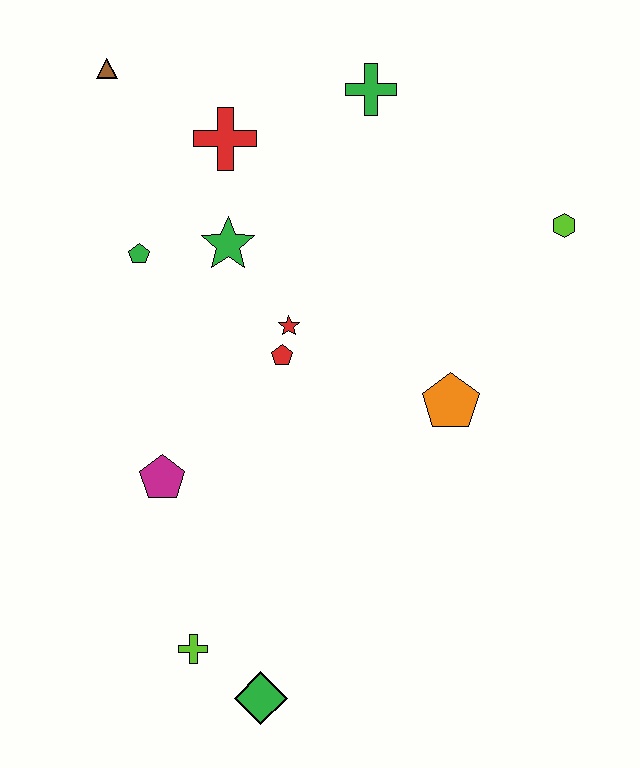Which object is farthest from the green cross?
The green diamond is farthest from the green cross.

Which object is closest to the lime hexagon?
The orange pentagon is closest to the lime hexagon.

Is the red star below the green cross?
Yes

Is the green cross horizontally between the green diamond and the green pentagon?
No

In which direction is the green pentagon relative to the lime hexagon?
The green pentagon is to the left of the lime hexagon.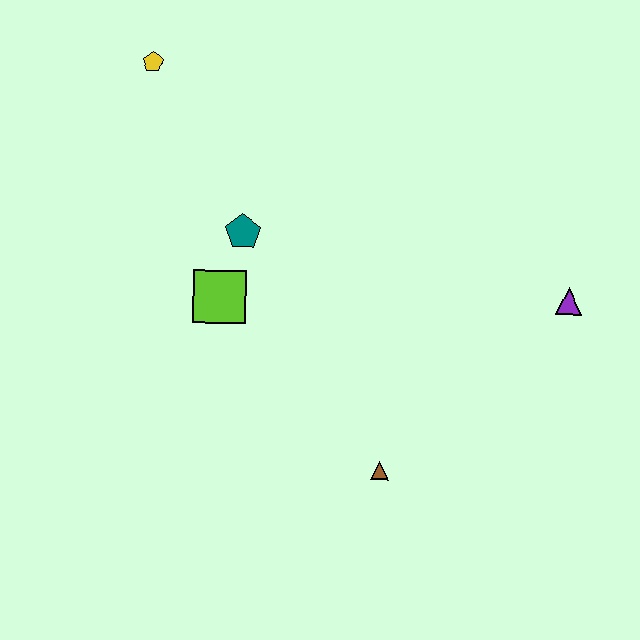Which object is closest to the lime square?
The teal pentagon is closest to the lime square.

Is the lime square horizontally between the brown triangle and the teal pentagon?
No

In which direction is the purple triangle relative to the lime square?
The purple triangle is to the right of the lime square.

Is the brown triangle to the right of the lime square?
Yes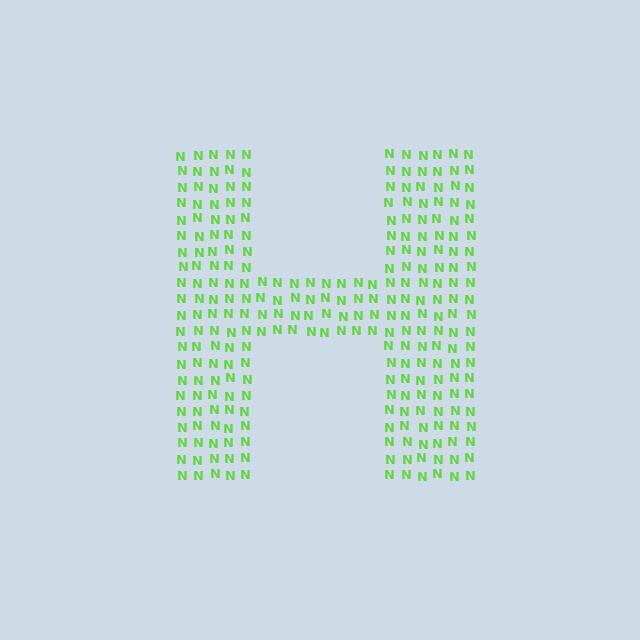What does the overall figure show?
The overall figure shows the letter H.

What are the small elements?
The small elements are letter N's.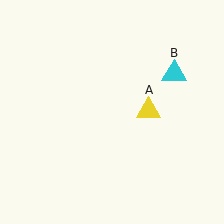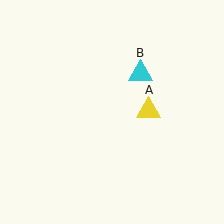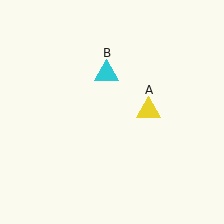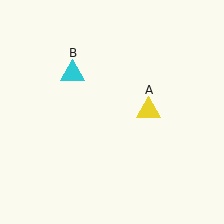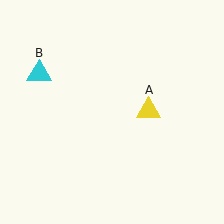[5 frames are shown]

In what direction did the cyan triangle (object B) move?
The cyan triangle (object B) moved left.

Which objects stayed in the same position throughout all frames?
Yellow triangle (object A) remained stationary.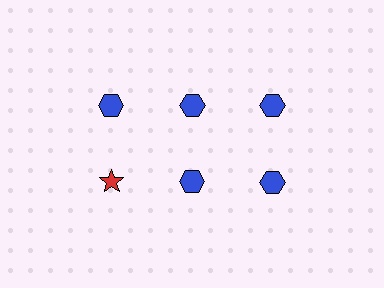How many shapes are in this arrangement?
There are 6 shapes arranged in a grid pattern.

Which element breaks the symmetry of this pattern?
The red star in the second row, leftmost column breaks the symmetry. All other shapes are blue hexagons.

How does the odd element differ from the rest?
It differs in both color (red instead of blue) and shape (star instead of hexagon).